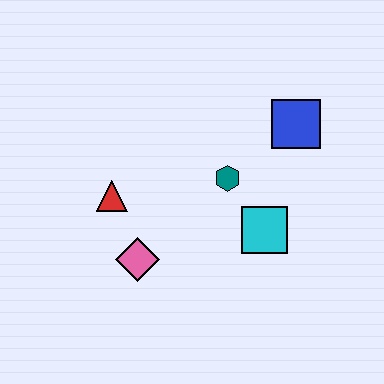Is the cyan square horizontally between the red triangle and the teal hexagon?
No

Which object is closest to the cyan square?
The teal hexagon is closest to the cyan square.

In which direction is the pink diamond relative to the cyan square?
The pink diamond is to the left of the cyan square.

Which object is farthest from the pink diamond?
The blue square is farthest from the pink diamond.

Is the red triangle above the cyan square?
Yes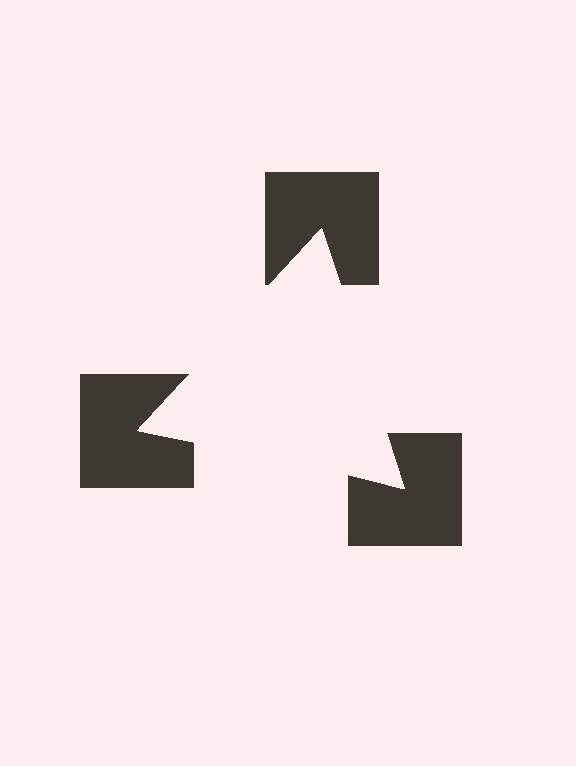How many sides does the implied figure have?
3 sides.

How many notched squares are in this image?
There are 3 — one at each vertex of the illusory triangle.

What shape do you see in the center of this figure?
An illusory triangle — its edges are inferred from the aligned wedge cuts in the notched squares, not physically drawn.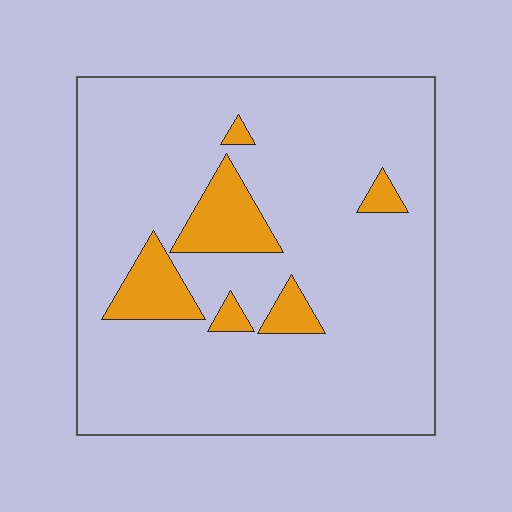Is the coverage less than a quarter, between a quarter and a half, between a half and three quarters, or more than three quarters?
Less than a quarter.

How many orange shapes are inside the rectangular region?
6.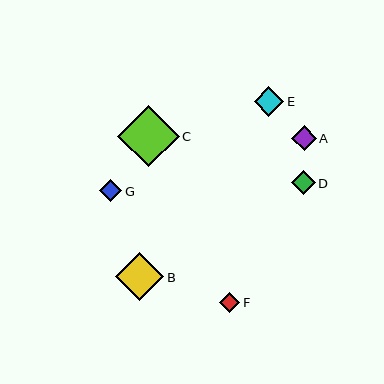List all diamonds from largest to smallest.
From largest to smallest: C, B, E, A, D, G, F.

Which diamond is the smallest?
Diamond F is the smallest with a size of approximately 20 pixels.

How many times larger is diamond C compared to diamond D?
Diamond C is approximately 2.6 times the size of diamond D.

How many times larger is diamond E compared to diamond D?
Diamond E is approximately 1.2 times the size of diamond D.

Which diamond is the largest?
Diamond C is the largest with a size of approximately 61 pixels.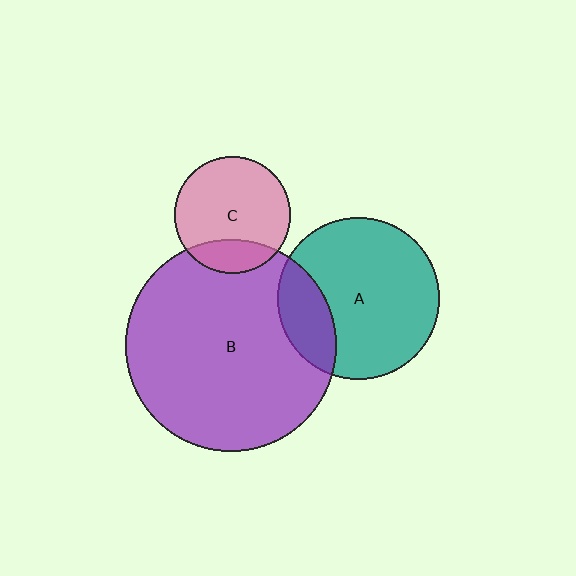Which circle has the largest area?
Circle B (purple).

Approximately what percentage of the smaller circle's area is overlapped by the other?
Approximately 20%.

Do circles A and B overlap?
Yes.